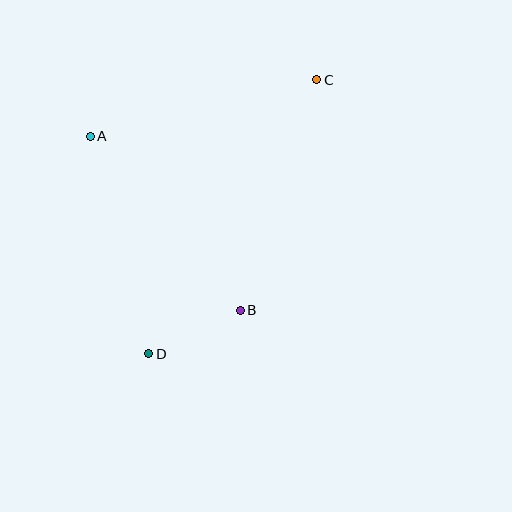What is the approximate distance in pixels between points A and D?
The distance between A and D is approximately 225 pixels.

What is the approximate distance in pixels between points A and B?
The distance between A and B is approximately 230 pixels.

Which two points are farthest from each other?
Points C and D are farthest from each other.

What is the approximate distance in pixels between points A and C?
The distance between A and C is approximately 233 pixels.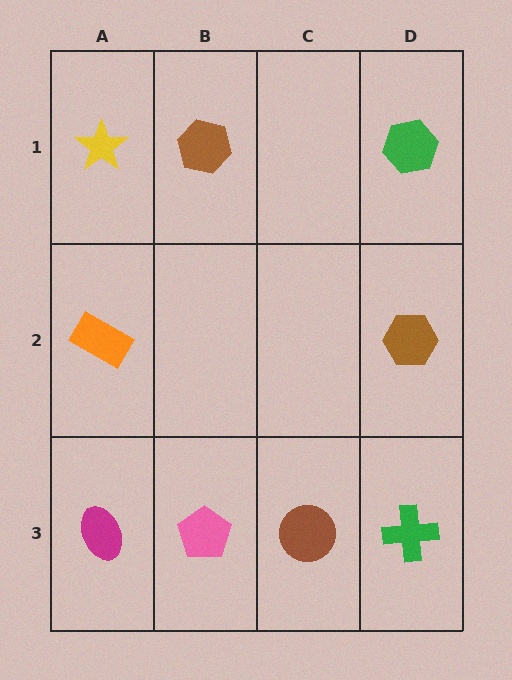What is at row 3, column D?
A green cross.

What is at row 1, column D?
A green hexagon.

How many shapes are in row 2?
2 shapes.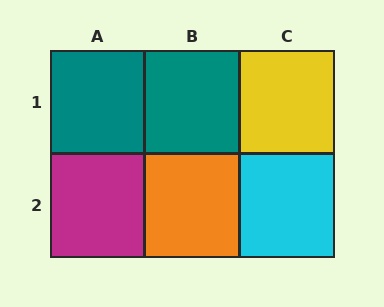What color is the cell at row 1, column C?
Yellow.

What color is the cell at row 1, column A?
Teal.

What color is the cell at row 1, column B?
Teal.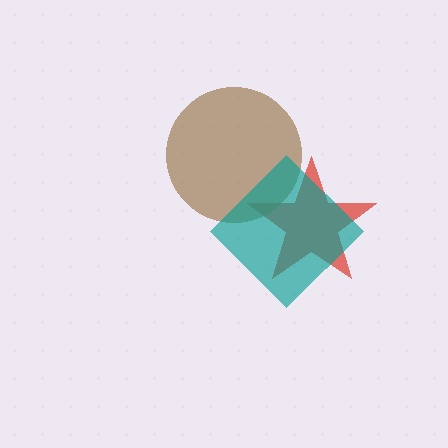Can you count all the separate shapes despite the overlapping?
Yes, there are 3 separate shapes.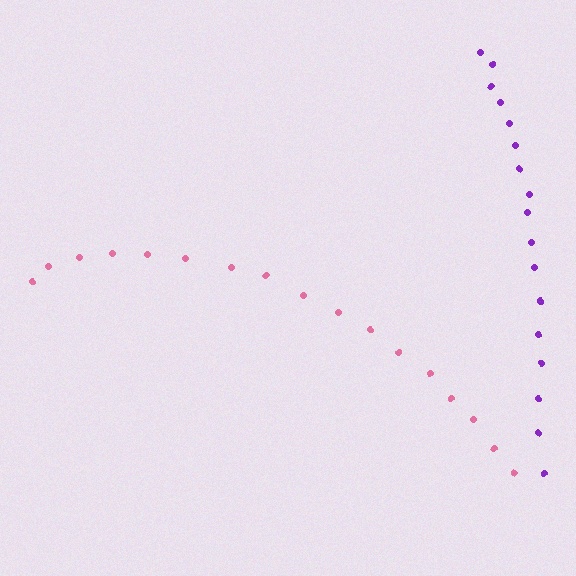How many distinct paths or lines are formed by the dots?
There are 2 distinct paths.